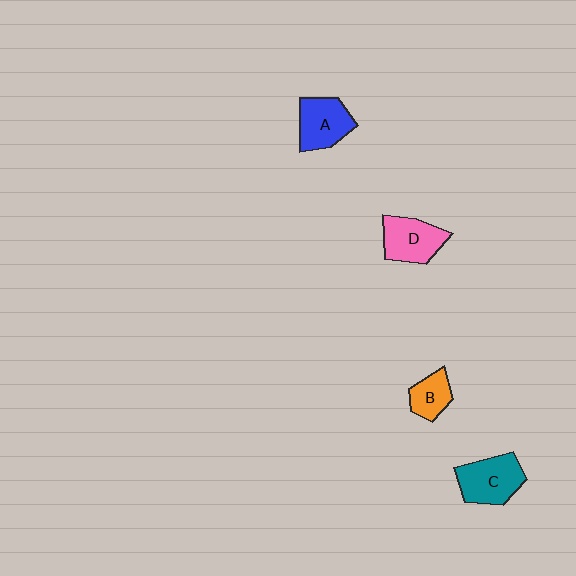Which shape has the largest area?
Shape C (teal).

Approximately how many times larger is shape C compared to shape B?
Approximately 1.7 times.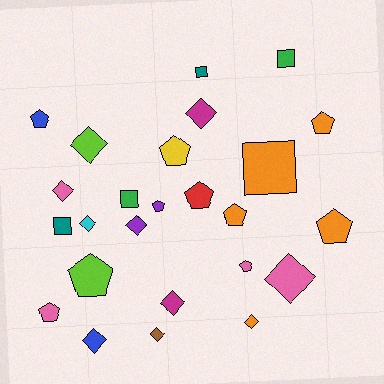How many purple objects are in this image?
There are 2 purple objects.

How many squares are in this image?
There are 5 squares.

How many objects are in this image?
There are 25 objects.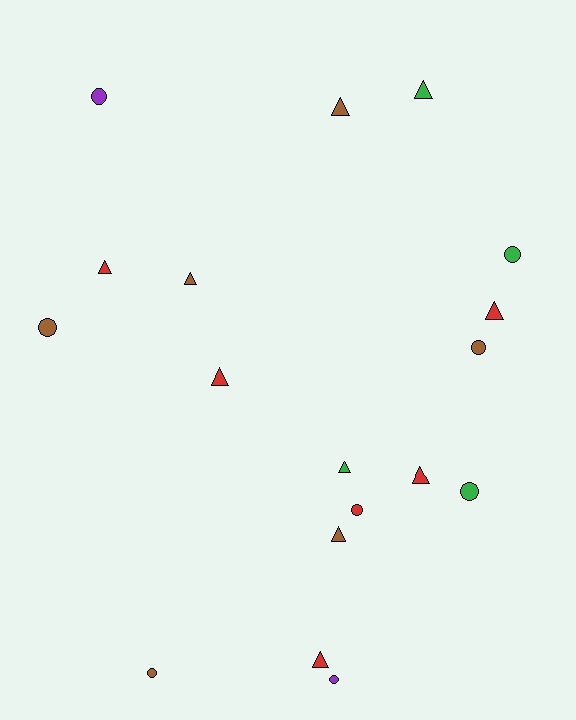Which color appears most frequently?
Brown, with 6 objects.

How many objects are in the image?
There are 18 objects.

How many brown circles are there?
There are 3 brown circles.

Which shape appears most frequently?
Triangle, with 10 objects.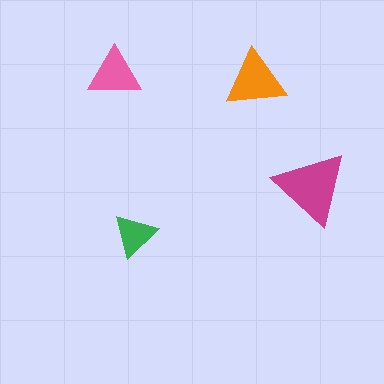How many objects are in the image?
There are 4 objects in the image.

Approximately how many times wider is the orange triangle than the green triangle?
About 1.5 times wider.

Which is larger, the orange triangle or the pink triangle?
The orange one.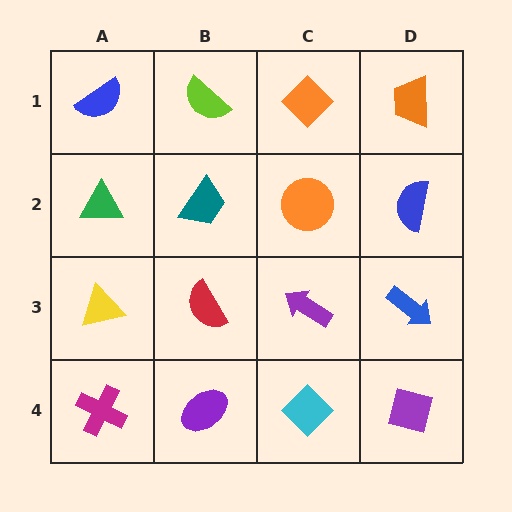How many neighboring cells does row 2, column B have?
4.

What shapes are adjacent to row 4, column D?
A blue arrow (row 3, column D), a cyan diamond (row 4, column C).